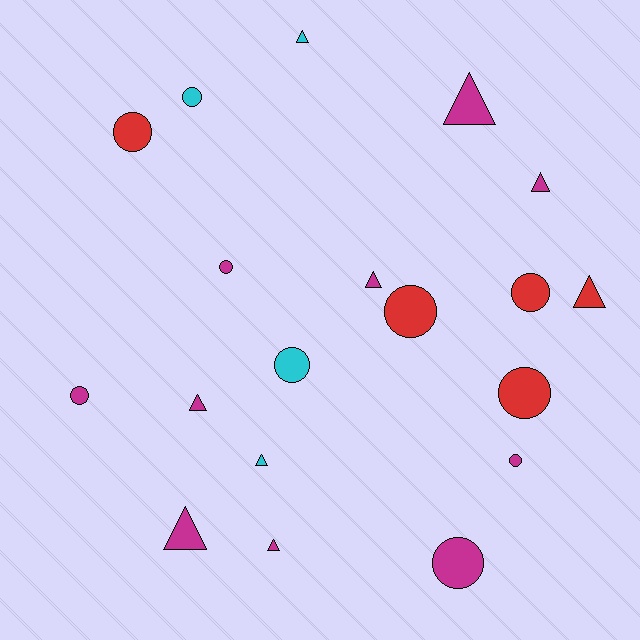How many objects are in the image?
There are 19 objects.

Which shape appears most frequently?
Circle, with 10 objects.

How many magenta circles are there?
There are 4 magenta circles.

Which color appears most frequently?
Magenta, with 10 objects.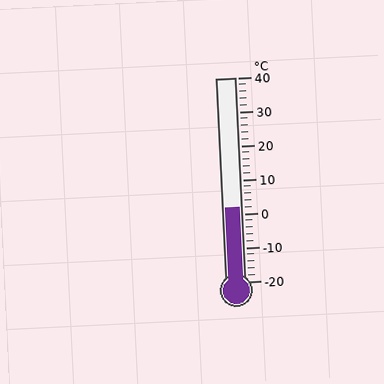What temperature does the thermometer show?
The thermometer shows approximately 2°C.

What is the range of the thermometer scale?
The thermometer scale ranges from -20°C to 40°C.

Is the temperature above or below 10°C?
The temperature is below 10°C.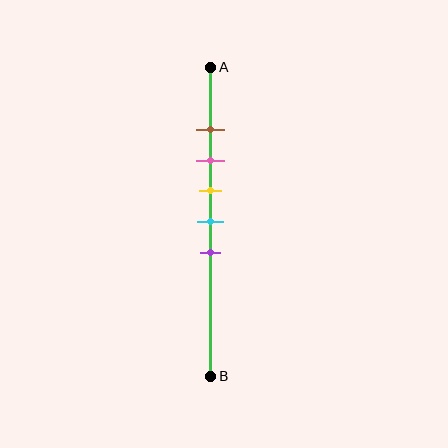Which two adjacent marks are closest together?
The brown and pink marks are the closest adjacent pair.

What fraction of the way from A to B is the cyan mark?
The cyan mark is approximately 50% (0.5) of the way from A to B.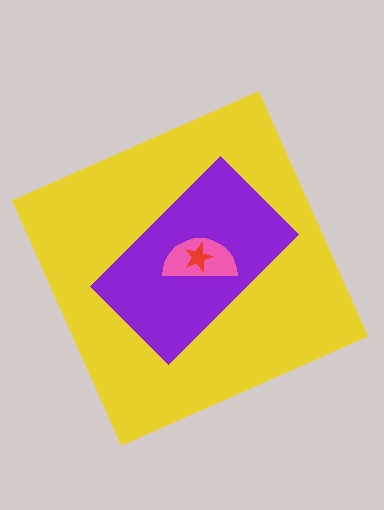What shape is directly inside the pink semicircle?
The red star.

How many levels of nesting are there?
4.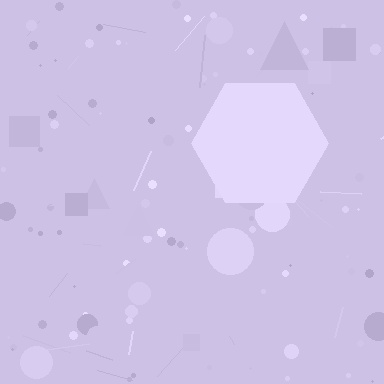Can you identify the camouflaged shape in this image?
The camouflaged shape is a hexagon.